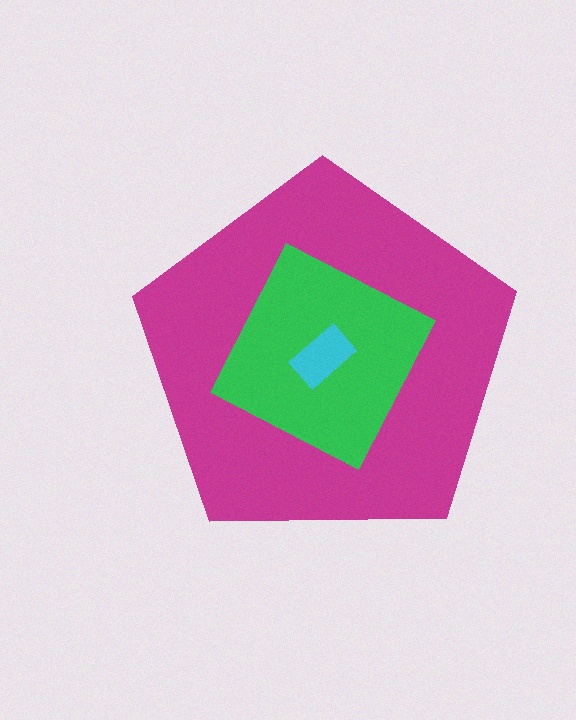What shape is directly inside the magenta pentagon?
The green diamond.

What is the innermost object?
The cyan rectangle.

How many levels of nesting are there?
3.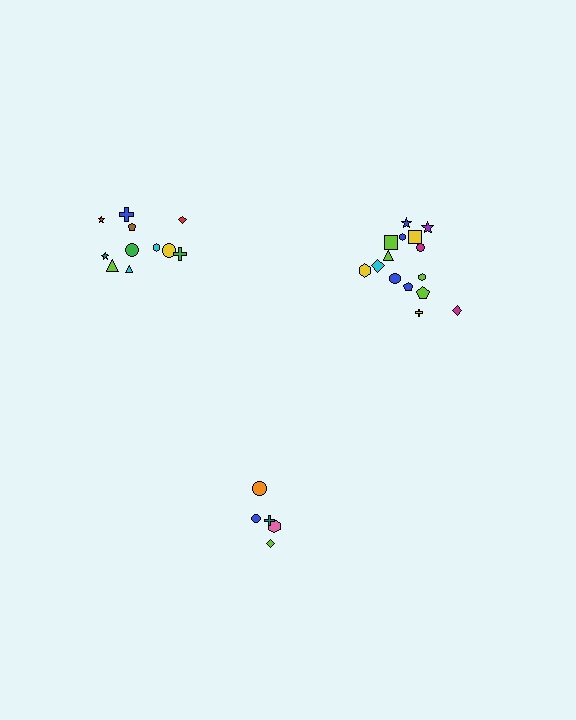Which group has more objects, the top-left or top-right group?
The top-right group.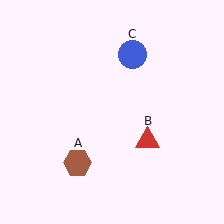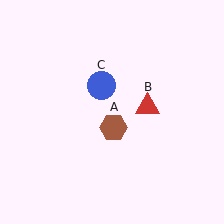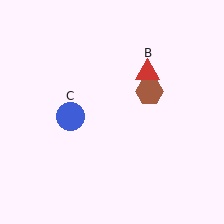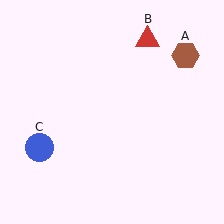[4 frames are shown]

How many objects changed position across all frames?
3 objects changed position: brown hexagon (object A), red triangle (object B), blue circle (object C).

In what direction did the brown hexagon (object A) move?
The brown hexagon (object A) moved up and to the right.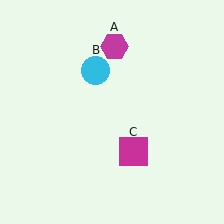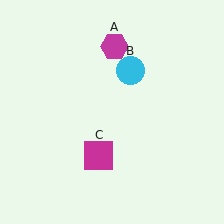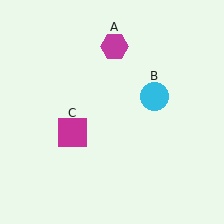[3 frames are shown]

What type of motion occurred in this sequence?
The cyan circle (object B), magenta square (object C) rotated clockwise around the center of the scene.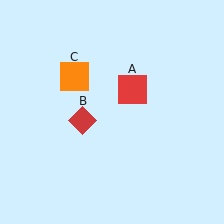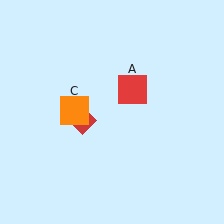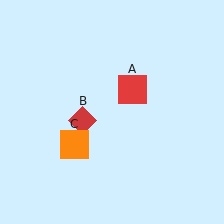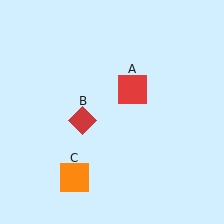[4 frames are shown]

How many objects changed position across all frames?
1 object changed position: orange square (object C).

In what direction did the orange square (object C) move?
The orange square (object C) moved down.